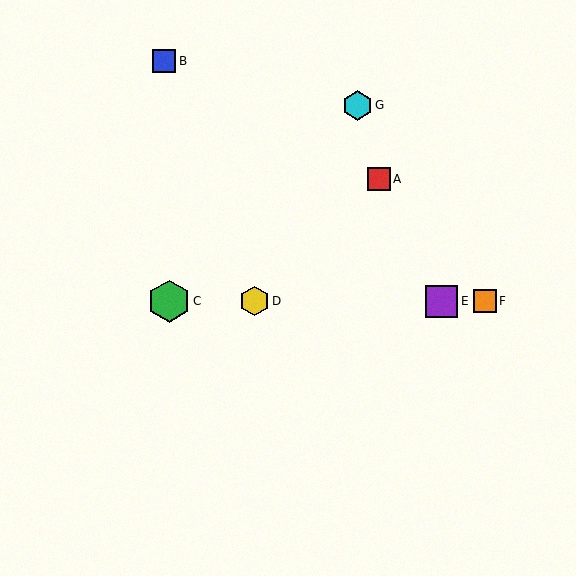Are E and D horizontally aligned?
Yes, both are at y≈301.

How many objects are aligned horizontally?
4 objects (C, D, E, F) are aligned horizontally.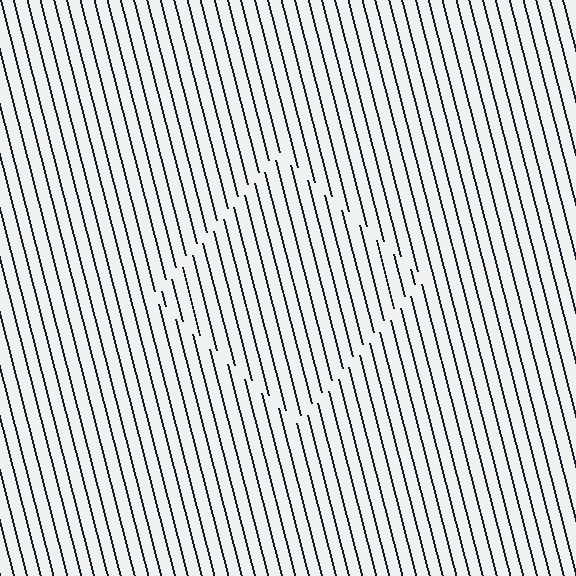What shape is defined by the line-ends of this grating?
An illusory square. The interior of the shape contains the same grating, shifted by half a period — the contour is defined by the phase discontinuity where line-ends from the inner and outer gratings abut.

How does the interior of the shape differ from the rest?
The interior of the shape contains the same grating, shifted by half a period — the contour is defined by the phase discontinuity where line-ends from the inner and outer gratings abut.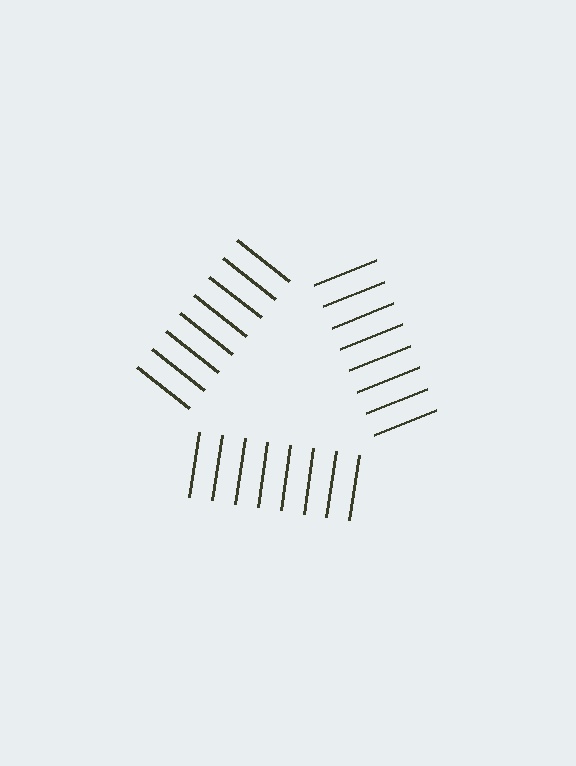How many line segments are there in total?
24 — 8 along each of the 3 edges.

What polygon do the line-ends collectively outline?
An illusory triangle — the line segments terminate on its edges but no continuous stroke is drawn.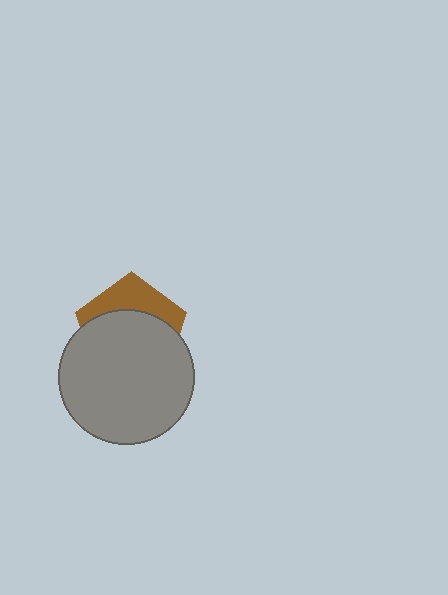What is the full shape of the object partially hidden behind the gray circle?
The partially hidden object is a brown pentagon.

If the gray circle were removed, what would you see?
You would see the complete brown pentagon.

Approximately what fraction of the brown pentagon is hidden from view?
Roughly 66% of the brown pentagon is hidden behind the gray circle.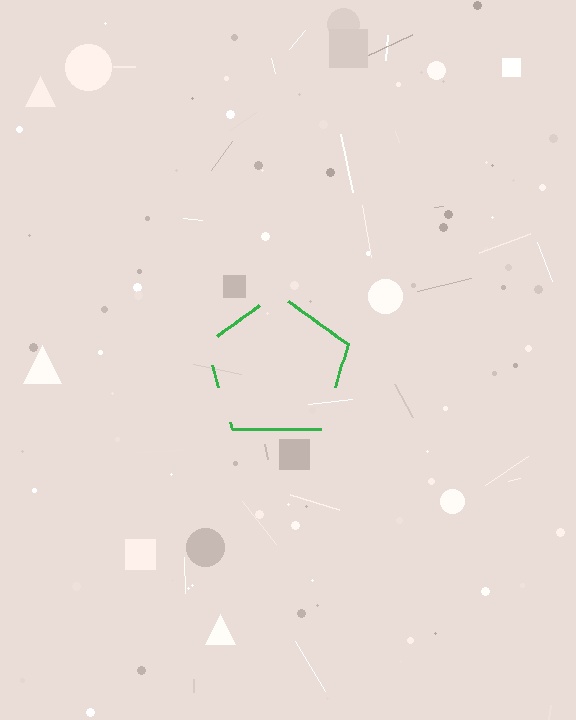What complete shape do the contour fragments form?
The contour fragments form a pentagon.